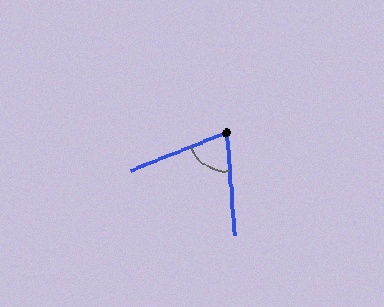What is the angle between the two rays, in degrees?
Approximately 73 degrees.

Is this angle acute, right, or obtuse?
It is acute.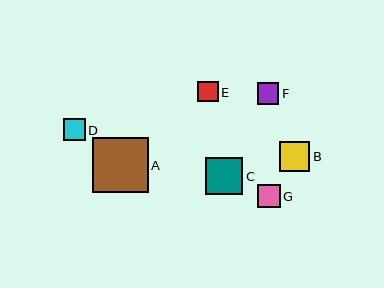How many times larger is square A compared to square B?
Square A is approximately 1.9 times the size of square B.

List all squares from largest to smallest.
From largest to smallest: A, C, B, G, F, D, E.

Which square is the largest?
Square A is the largest with a size of approximately 56 pixels.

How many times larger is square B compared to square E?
Square B is approximately 1.5 times the size of square E.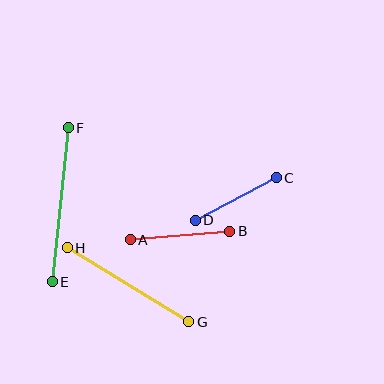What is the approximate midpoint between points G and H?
The midpoint is at approximately (128, 285) pixels.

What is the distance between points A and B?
The distance is approximately 100 pixels.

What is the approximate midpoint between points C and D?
The midpoint is at approximately (236, 199) pixels.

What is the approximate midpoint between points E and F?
The midpoint is at approximately (60, 205) pixels.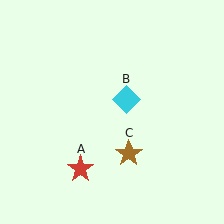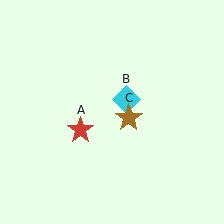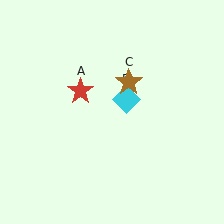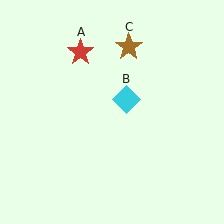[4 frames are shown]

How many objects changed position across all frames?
2 objects changed position: red star (object A), brown star (object C).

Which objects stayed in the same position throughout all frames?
Cyan diamond (object B) remained stationary.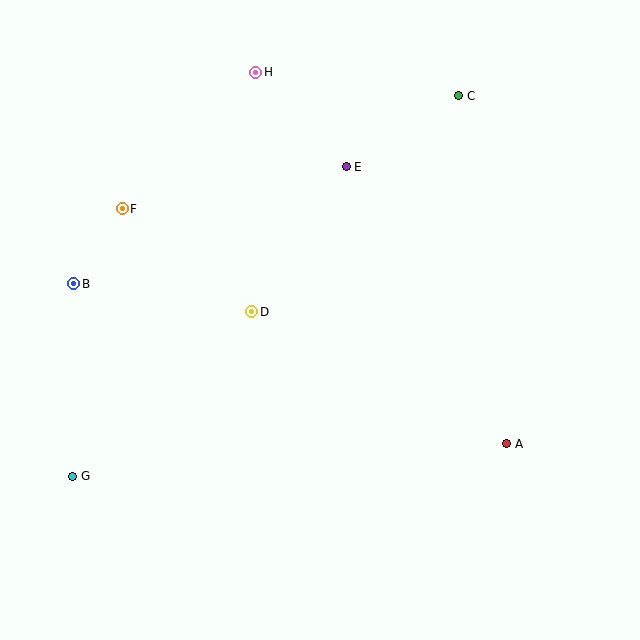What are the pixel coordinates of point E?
Point E is at (346, 167).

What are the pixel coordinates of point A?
Point A is at (507, 444).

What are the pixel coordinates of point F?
Point F is at (122, 209).